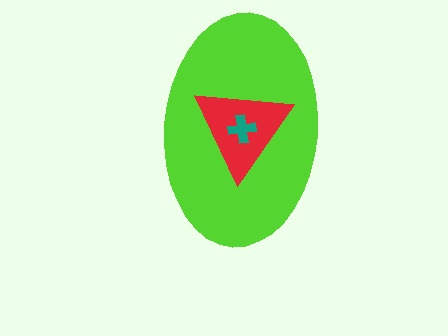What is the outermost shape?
The lime ellipse.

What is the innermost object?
The teal cross.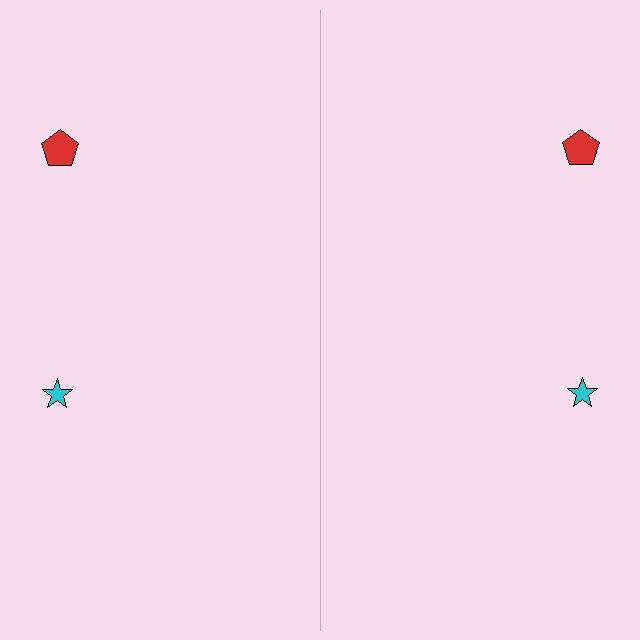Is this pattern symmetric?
Yes, this pattern has bilateral (reflection) symmetry.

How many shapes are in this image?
There are 4 shapes in this image.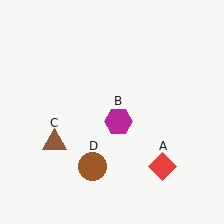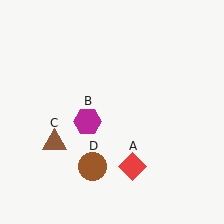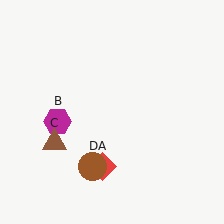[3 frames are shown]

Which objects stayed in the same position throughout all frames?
Brown triangle (object C) and brown circle (object D) remained stationary.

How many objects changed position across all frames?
2 objects changed position: red diamond (object A), magenta hexagon (object B).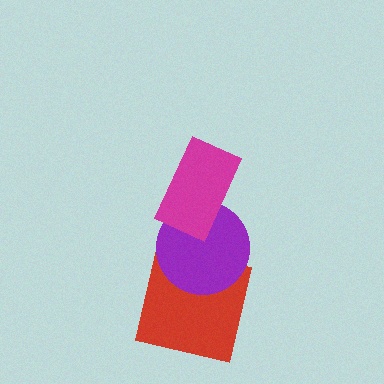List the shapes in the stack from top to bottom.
From top to bottom: the magenta rectangle, the purple circle, the red square.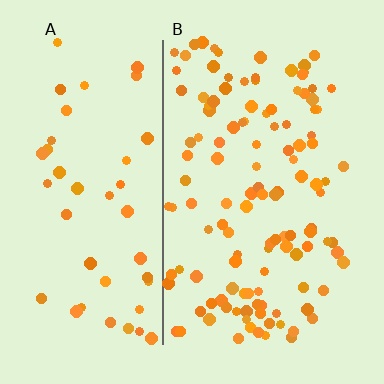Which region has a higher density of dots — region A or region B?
B (the right).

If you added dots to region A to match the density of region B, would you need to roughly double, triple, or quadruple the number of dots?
Approximately triple.